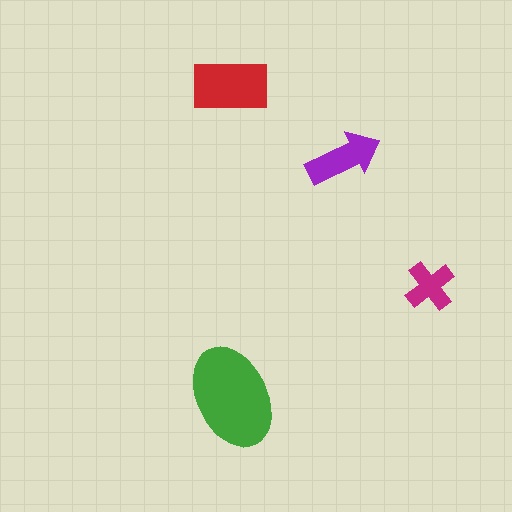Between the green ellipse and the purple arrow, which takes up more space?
The green ellipse.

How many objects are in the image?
There are 4 objects in the image.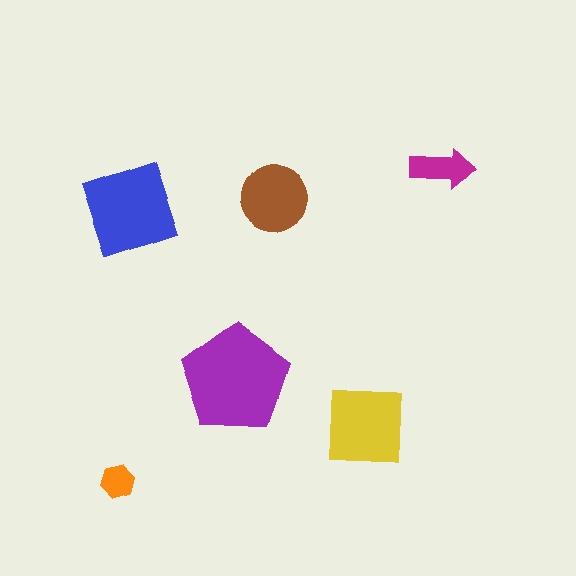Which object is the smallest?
The orange hexagon.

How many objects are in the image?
There are 6 objects in the image.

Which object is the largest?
The purple pentagon.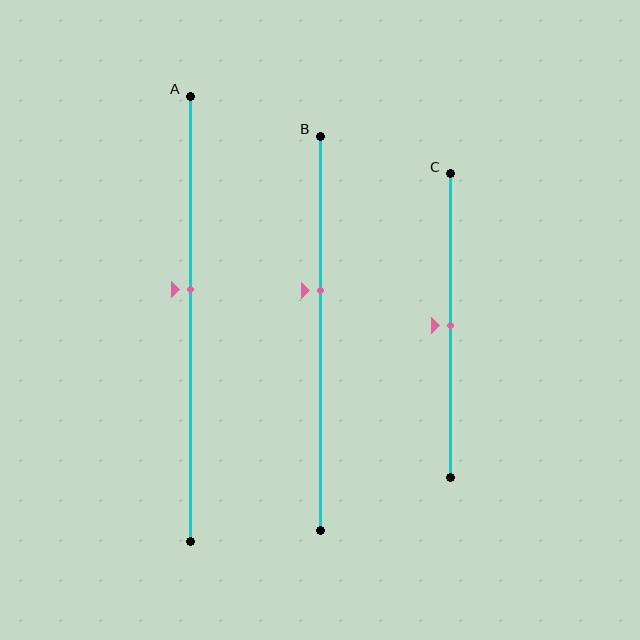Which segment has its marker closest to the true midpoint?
Segment C has its marker closest to the true midpoint.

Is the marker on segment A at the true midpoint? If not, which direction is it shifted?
No, the marker on segment A is shifted upward by about 7% of the segment length.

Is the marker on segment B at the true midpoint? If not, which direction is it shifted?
No, the marker on segment B is shifted upward by about 11% of the segment length.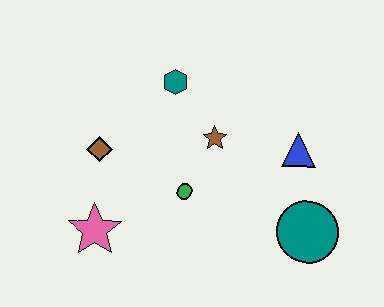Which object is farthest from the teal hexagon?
The teal circle is farthest from the teal hexagon.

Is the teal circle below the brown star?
Yes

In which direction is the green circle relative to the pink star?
The green circle is to the right of the pink star.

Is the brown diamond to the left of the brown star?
Yes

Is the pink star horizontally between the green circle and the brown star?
No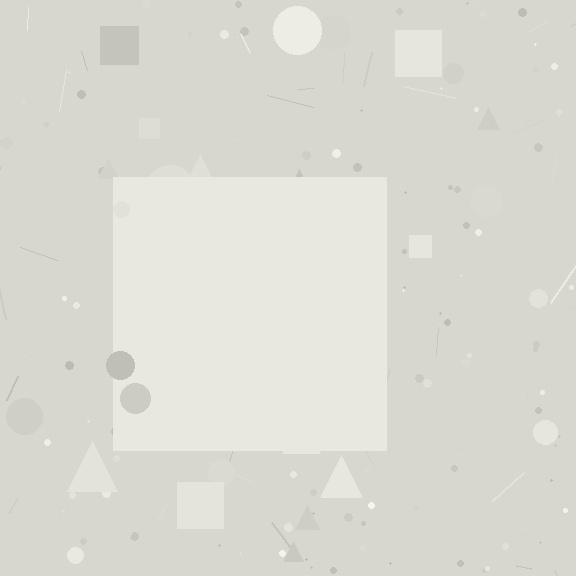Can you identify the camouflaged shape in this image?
The camouflaged shape is a square.